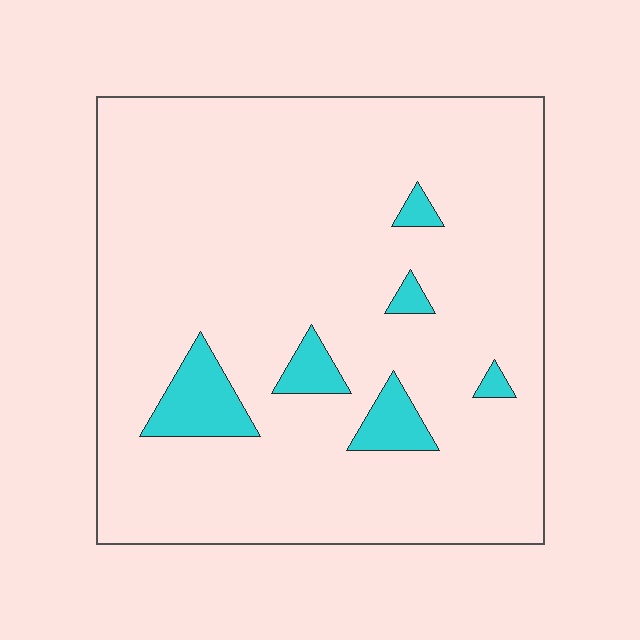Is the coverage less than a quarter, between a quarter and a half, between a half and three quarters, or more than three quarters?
Less than a quarter.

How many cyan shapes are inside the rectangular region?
6.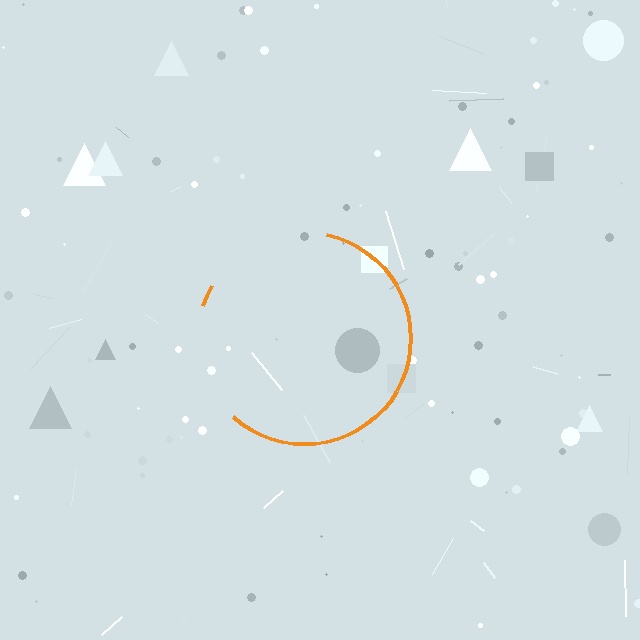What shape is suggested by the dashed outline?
The dashed outline suggests a circle.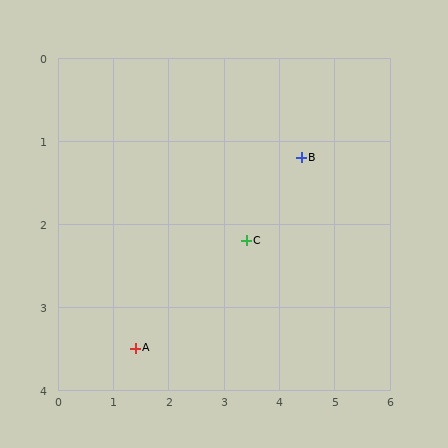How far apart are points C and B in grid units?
Points C and B are about 1.4 grid units apart.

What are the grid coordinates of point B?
Point B is at approximately (4.4, 1.2).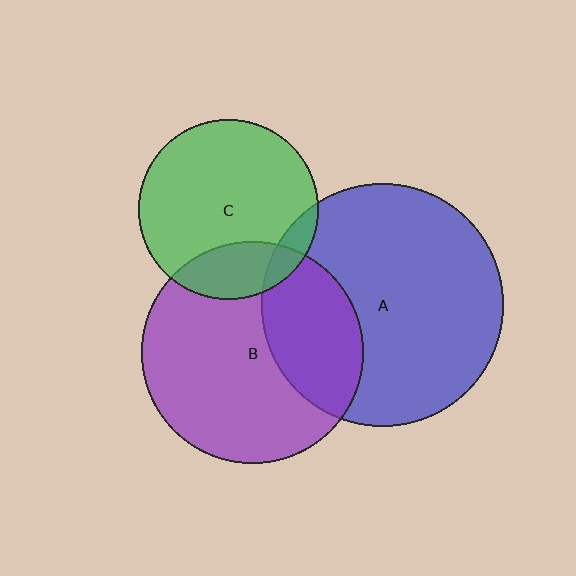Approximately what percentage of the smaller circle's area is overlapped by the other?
Approximately 30%.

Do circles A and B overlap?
Yes.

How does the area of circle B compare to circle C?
Approximately 1.5 times.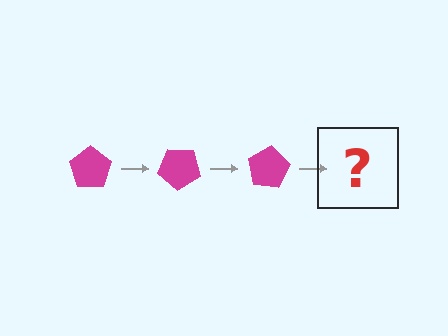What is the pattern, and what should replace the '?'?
The pattern is that the pentagon rotates 40 degrees each step. The '?' should be a magenta pentagon rotated 120 degrees.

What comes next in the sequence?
The next element should be a magenta pentagon rotated 120 degrees.